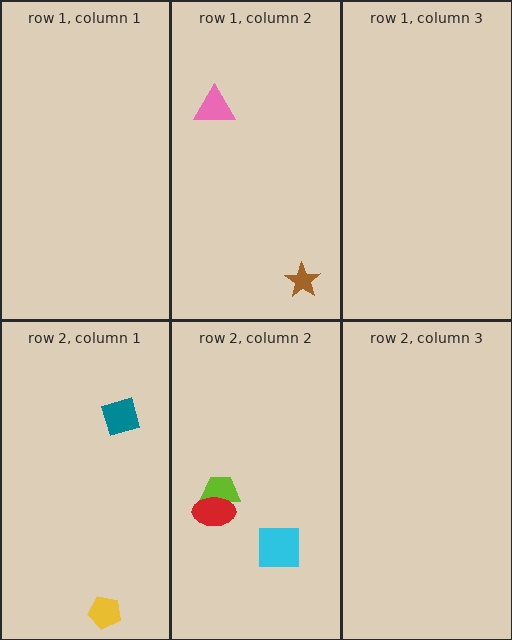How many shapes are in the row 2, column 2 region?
3.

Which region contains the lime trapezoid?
The row 2, column 2 region.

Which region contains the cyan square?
The row 2, column 2 region.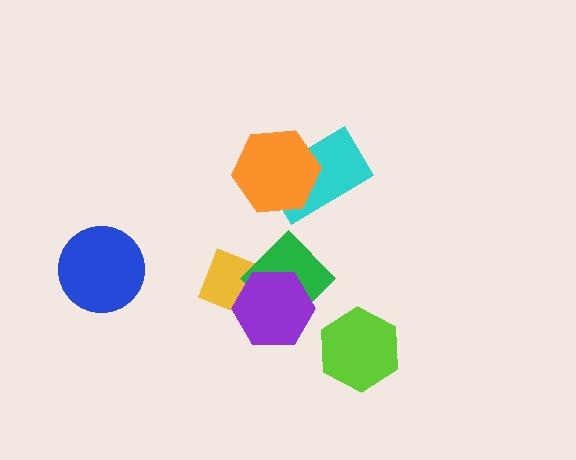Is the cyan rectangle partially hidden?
Yes, it is partially covered by another shape.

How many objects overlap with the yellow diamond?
2 objects overlap with the yellow diamond.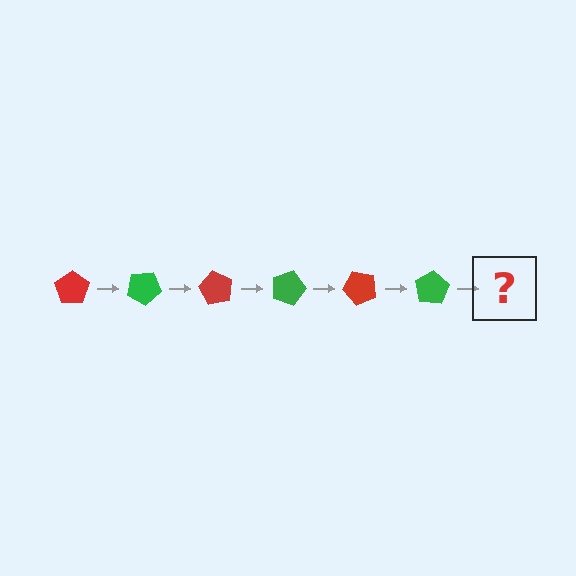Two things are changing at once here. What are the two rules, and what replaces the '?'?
The two rules are that it rotates 30 degrees each step and the color cycles through red and green. The '?' should be a red pentagon, rotated 180 degrees from the start.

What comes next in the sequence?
The next element should be a red pentagon, rotated 180 degrees from the start.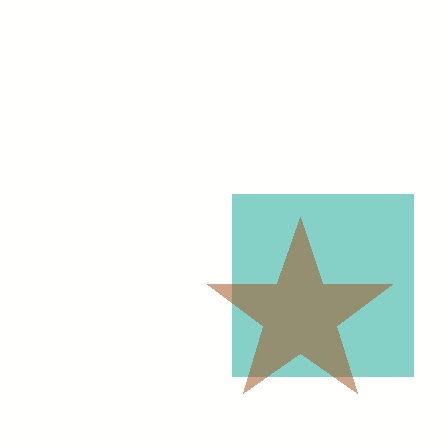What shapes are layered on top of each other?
The layered shapes are: a teal square, a brown star.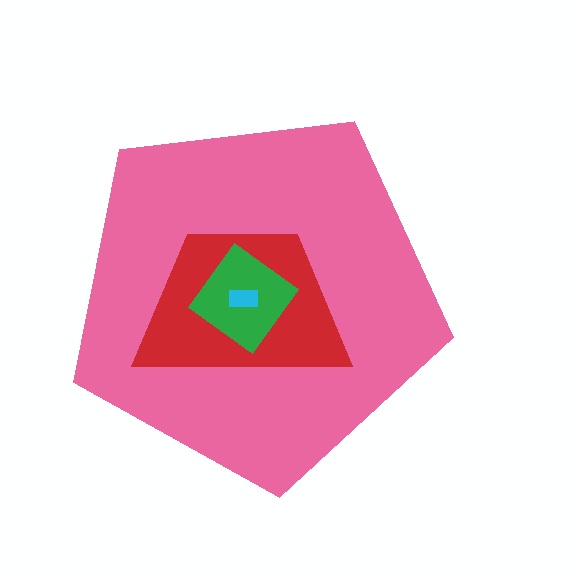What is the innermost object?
The cyan rectangle.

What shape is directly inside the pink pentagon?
The red trapezoid.